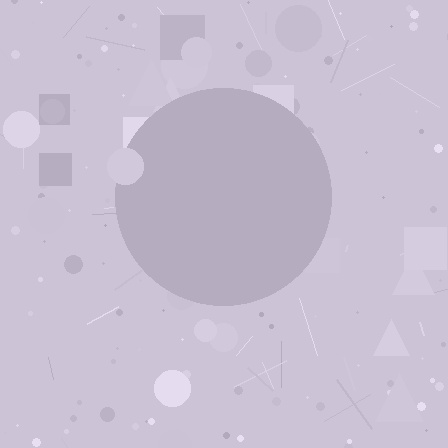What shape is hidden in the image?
A circle is hidden in the image.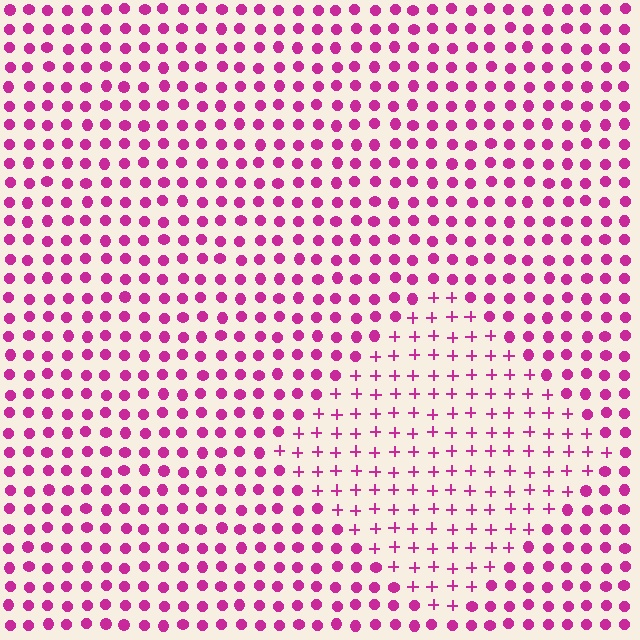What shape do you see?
I see a diamond.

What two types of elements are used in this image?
The image uses plus signs inside the diamond region and circles outside it.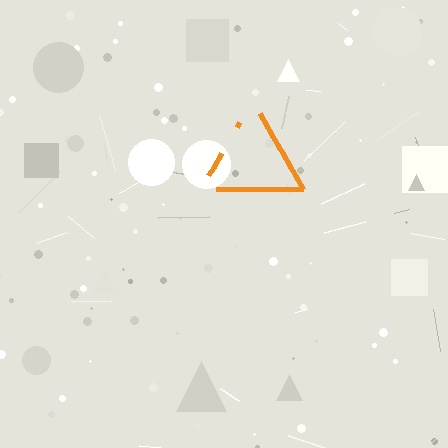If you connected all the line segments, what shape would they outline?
They would outline a triangle.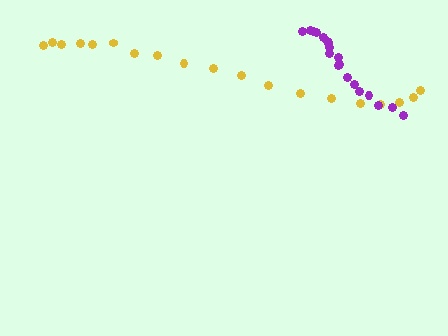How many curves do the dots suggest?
There are 2 distinct paths.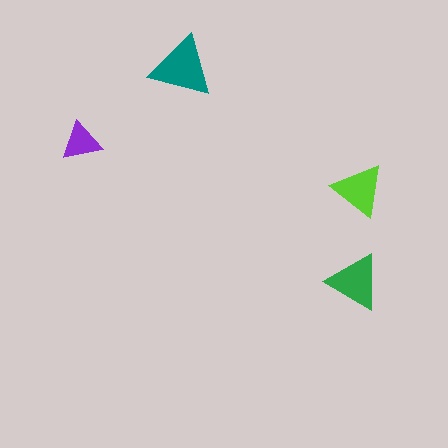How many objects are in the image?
There are 4 objects in the image.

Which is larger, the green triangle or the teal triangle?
The teal one.